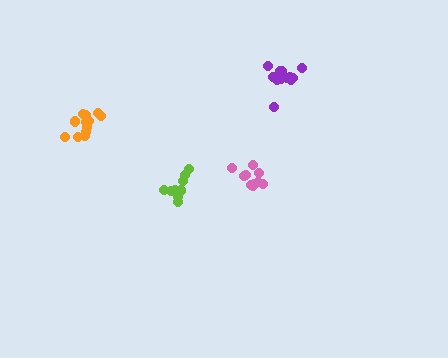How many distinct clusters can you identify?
There are 4 distinct clusters.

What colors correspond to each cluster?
The clusters are colored: orange, lime, purple, pink.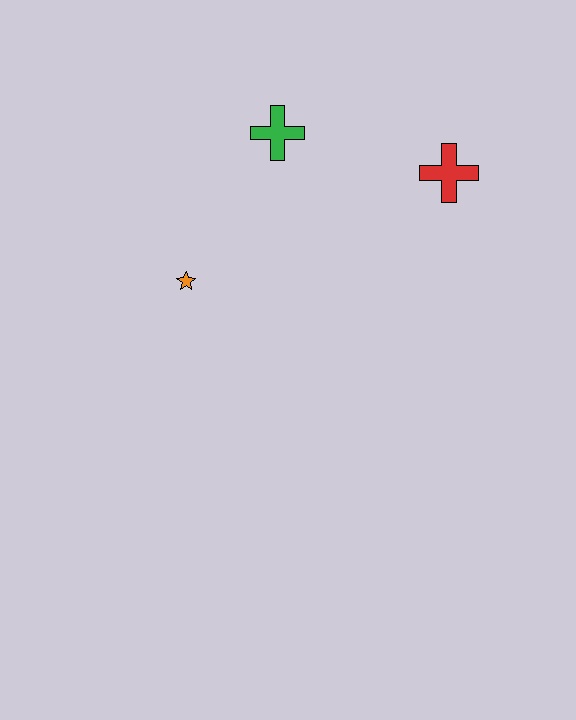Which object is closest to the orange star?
The green cross is closest to the orange star.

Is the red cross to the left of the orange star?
No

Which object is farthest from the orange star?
The red cross is farthest from the orange star.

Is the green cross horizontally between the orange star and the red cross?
Yes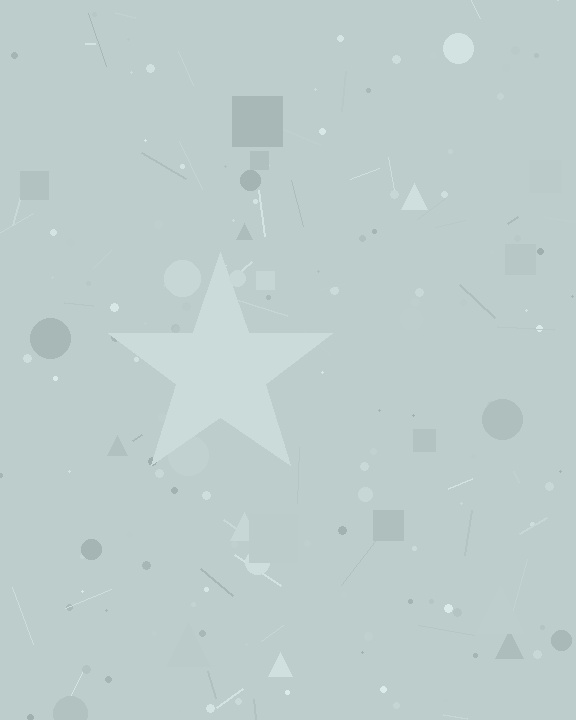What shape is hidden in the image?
A star is hidden in the image.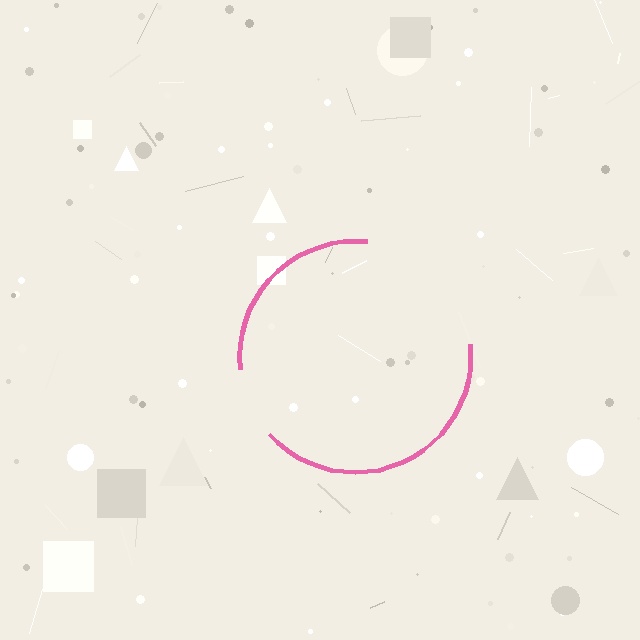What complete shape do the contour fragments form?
The contour fragments form a circle.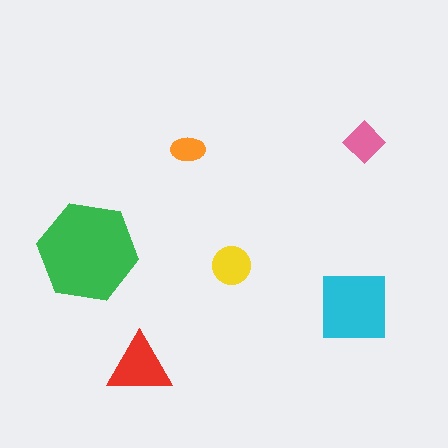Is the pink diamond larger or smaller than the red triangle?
Smaller.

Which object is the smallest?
The orange ellipse.